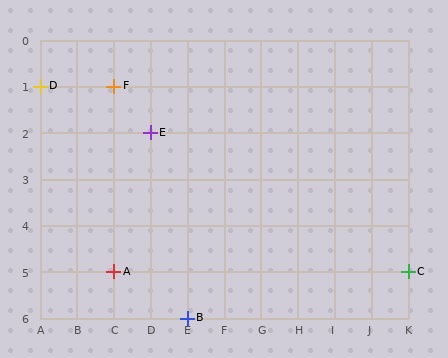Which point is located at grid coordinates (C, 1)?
Point F is at (C, 1).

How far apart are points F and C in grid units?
Points F and C are 8 columns and 4 rows apart (about 8.9 grid units diagonally).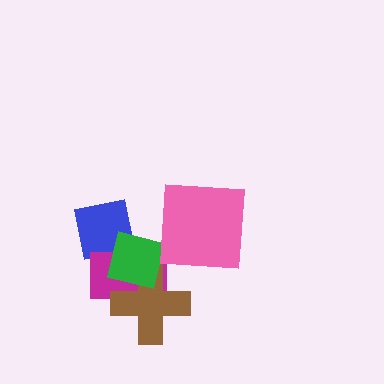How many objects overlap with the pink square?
0 objects overlap with the pink square.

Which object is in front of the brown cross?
The green square is in front of the brown cross.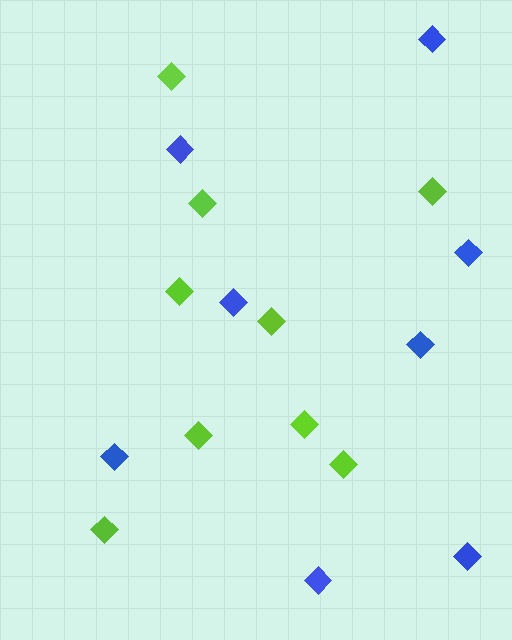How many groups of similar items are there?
There are 2 groups: one group of blue diamonds (8) and one group of lime diamonds (9).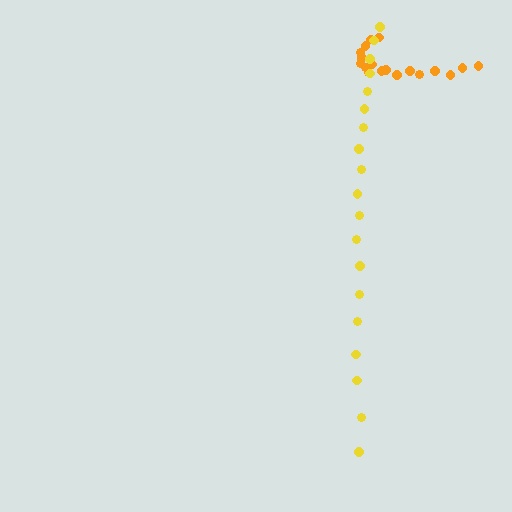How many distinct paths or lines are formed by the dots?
There are 2 distinct paths.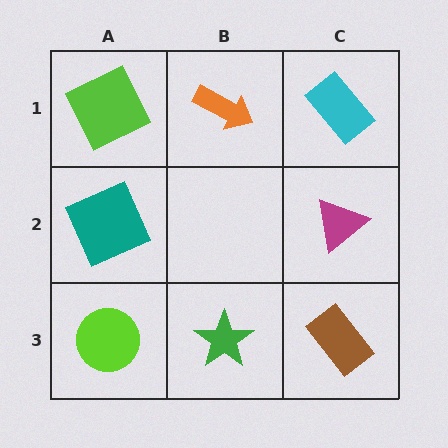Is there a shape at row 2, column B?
No, that cell is empty.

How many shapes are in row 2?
2 shapes.